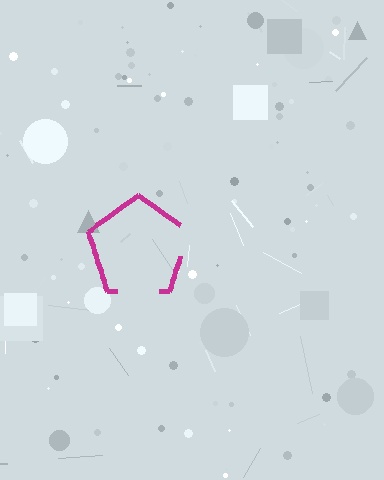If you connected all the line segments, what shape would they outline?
They would outline a pentagon.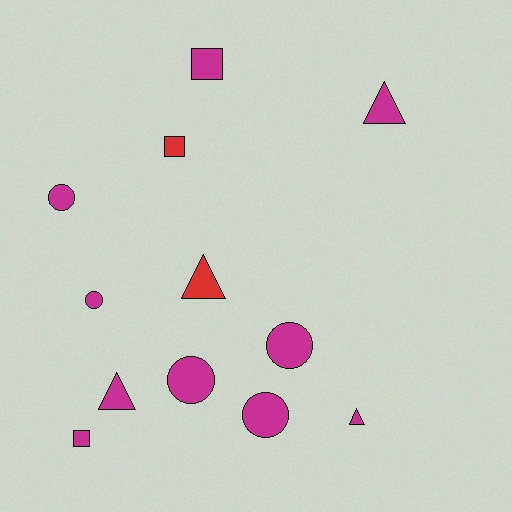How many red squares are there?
There is 1 red square.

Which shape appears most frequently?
Circle, with 5 objects.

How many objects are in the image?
There are 12 objects.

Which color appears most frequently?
Magenta, with 10 objects.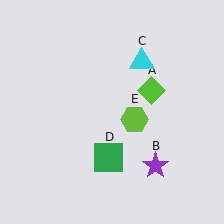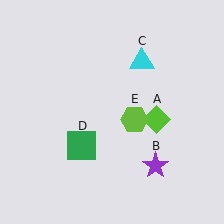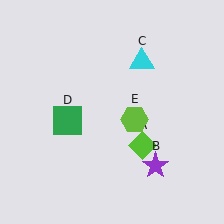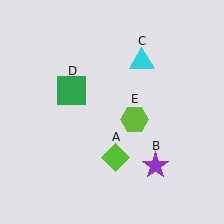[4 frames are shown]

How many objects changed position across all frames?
2 objects changed position: lime diamond (object A), green square (object D).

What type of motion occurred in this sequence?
The lime diamond (object A), green square (object D) rotated clockwise around the center of the scene.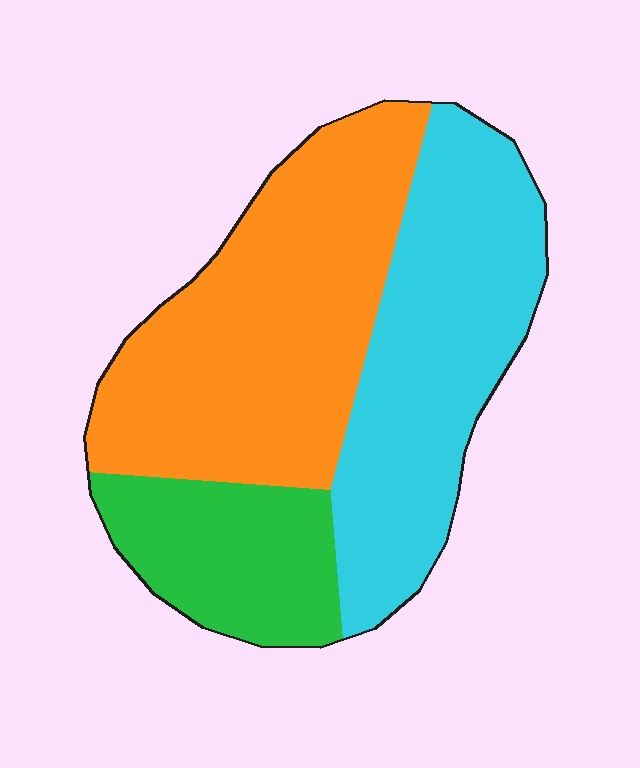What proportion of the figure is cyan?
Cyan covers about 35% of the figure.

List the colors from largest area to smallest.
From largest to smallest: orange, cyan, green.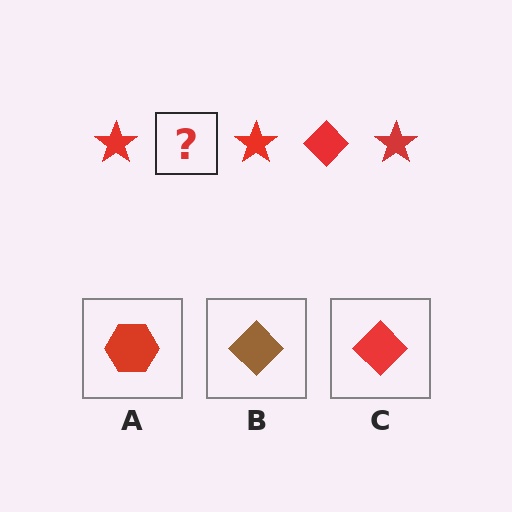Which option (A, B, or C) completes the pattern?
C.